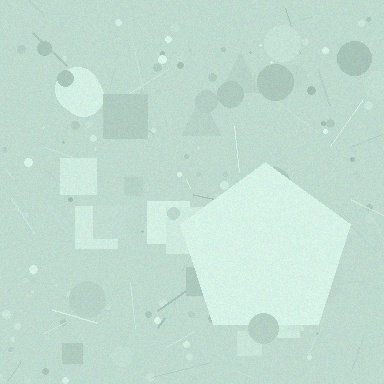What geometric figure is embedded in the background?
A pentagon is embedded in the background.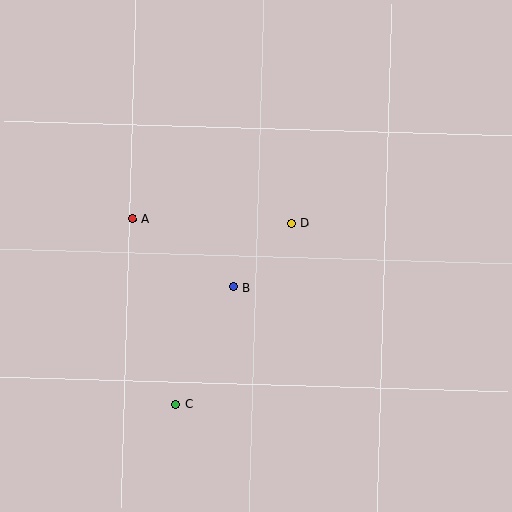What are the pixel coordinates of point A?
Point A is at (132, 219).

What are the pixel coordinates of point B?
Point B is at (233, 287).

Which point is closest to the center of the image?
Point B at (233, 287) is closest to the center.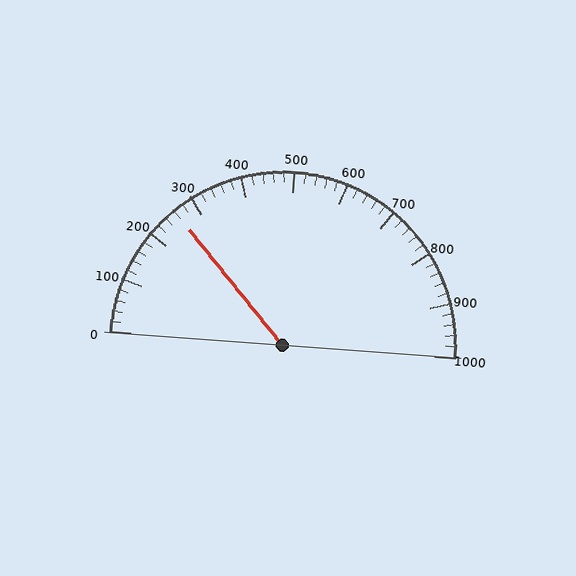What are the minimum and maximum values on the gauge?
The gauge ranges from 0 to 1000.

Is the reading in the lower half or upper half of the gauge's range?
The reading is in the lower half of the range (0 to 1000).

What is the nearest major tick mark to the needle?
The nearest major tick mark is 300.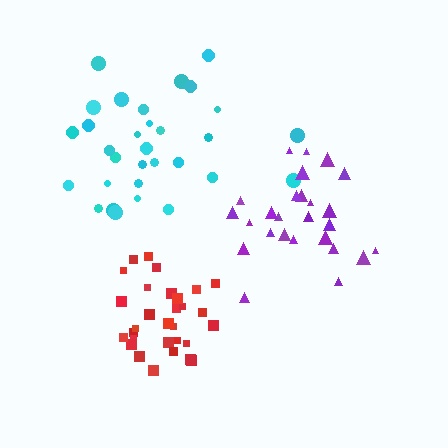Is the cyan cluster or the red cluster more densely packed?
Red.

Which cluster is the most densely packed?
Red.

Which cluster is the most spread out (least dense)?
Cyan.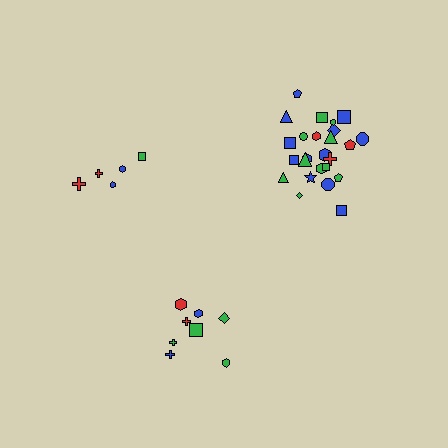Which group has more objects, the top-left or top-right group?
The top-right group.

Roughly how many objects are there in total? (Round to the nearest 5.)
Roughly 40 objects in total.